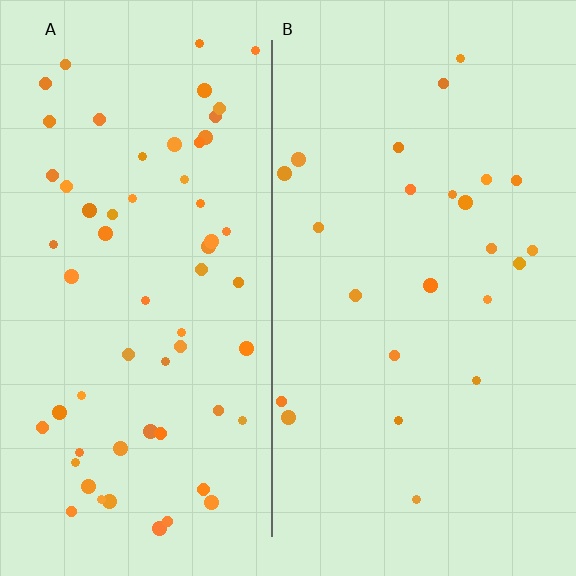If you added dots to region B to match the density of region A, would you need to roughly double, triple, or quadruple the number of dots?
Approximately triple.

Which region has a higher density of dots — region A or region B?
A (the left).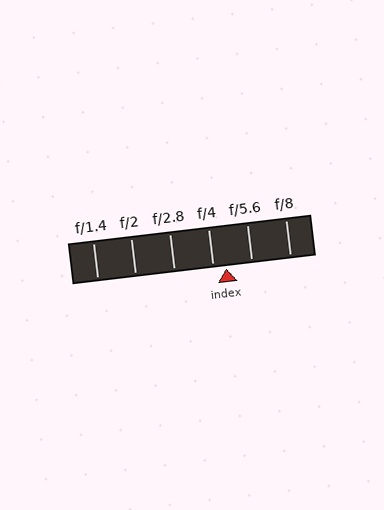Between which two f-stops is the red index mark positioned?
The index mark is between f/4 and f/5.6.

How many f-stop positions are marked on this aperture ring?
There are 6 f-stop positions marked.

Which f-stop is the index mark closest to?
The index mark is closest to f/4.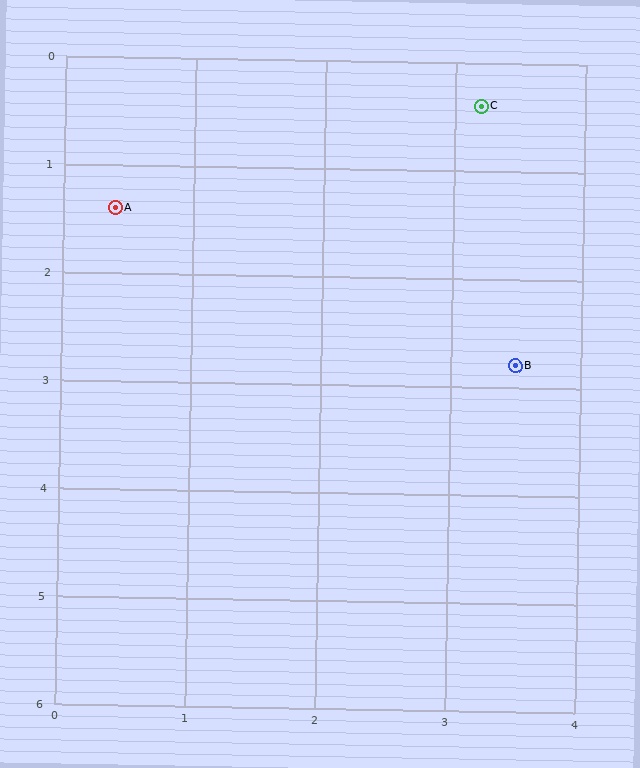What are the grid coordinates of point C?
Point C is at approximately (3.2, 0.4).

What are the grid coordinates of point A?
Point A is at approximately (0.4, 1.4).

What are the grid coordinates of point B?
Point B is at approximately (3.5, 2.8).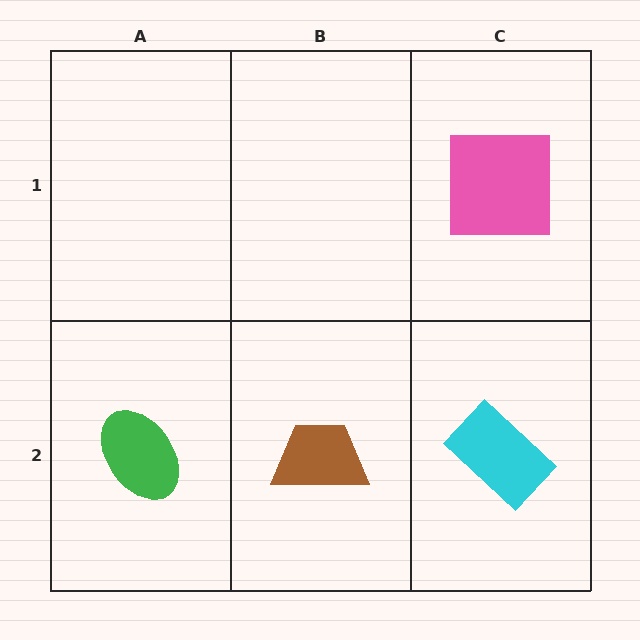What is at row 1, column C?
A pink square.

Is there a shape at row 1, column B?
No, that cell is empty.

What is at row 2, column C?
A cyan rectangle.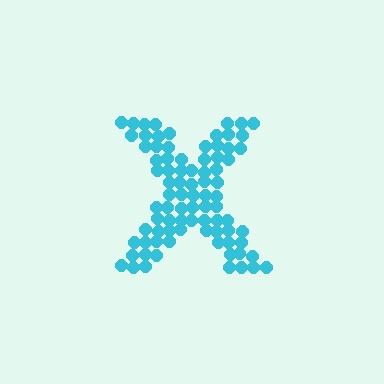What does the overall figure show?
The overall figure shows the letter X.